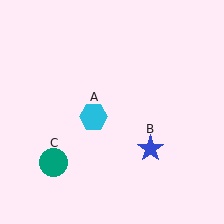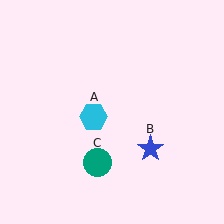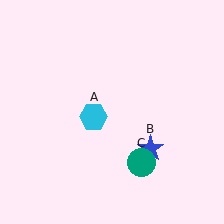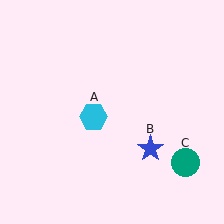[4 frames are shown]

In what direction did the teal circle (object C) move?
The teal circle (object C) moved right.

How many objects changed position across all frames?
1 object changed position: teal circle (object C).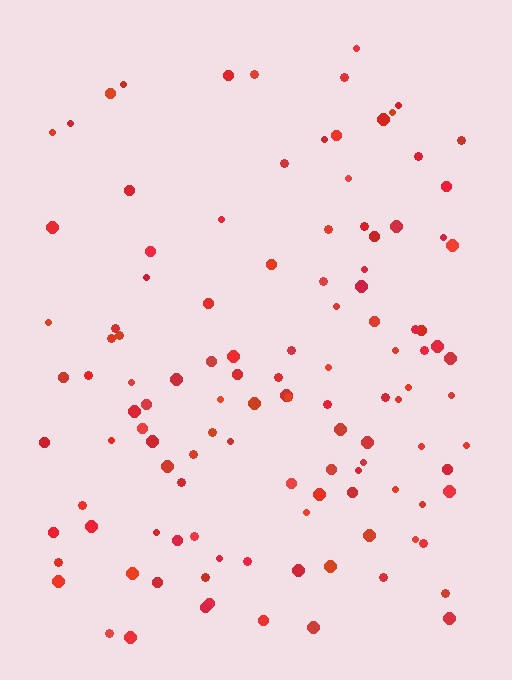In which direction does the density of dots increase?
From top to bottom, with the bottom side densest.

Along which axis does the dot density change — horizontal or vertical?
Vertical.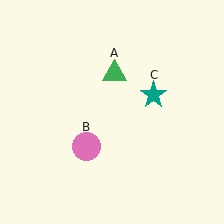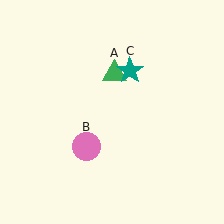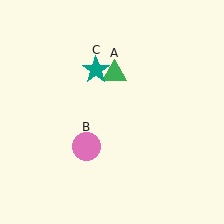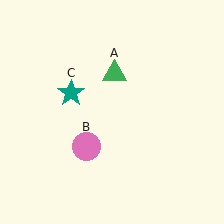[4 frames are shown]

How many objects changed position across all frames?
1 object changed position: teal star (object C).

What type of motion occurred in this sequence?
The teal star (object C) rotated counterclockwise around the center of the scene.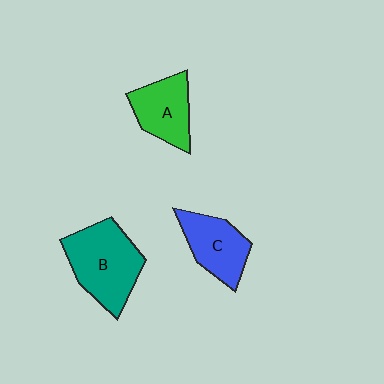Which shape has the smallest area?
Shape A (green).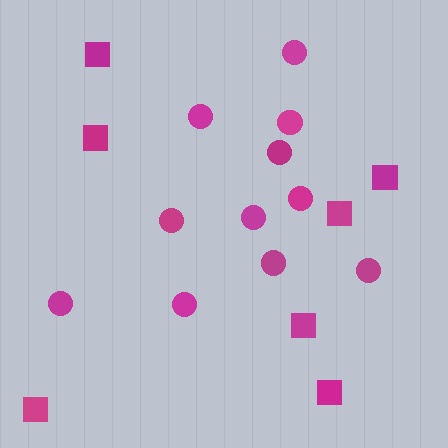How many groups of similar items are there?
There are 2 groups: one group of circles (11) and one group of squares (7).